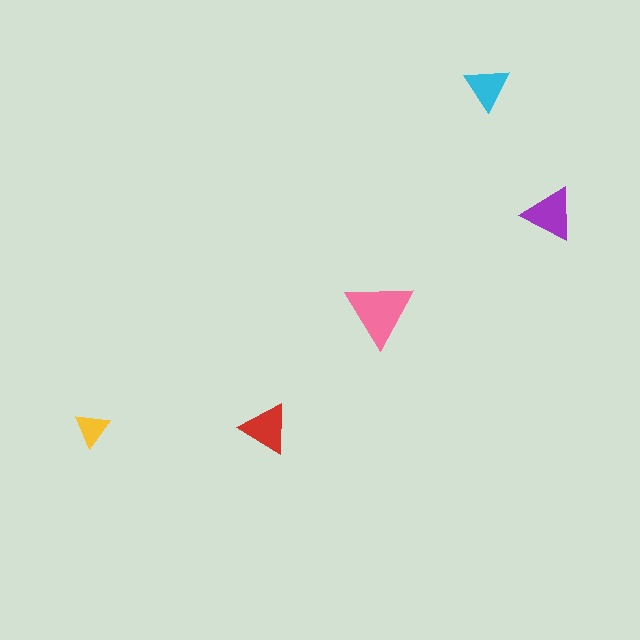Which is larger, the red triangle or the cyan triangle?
The red one.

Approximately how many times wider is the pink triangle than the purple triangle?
About 1.5 times wider.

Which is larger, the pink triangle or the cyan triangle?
The pink one.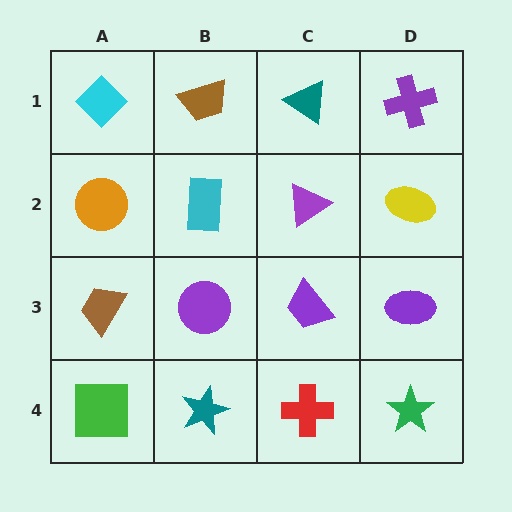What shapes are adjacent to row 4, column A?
A brown trapezoid (row 3, column A), a teal star (row 4, column B).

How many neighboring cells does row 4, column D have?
2.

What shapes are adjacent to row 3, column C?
A purple triangle (row 2, column C), a red cross (row 4, column C), a purple circle (row 3, column B), a purple ellipse (row 3, column D).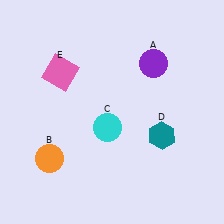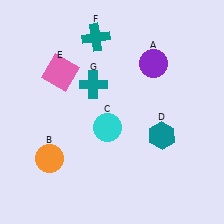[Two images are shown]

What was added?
A teal cross (F), a teal cross (G) were added in Image 2.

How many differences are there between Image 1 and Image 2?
There are 2 differences between the two images.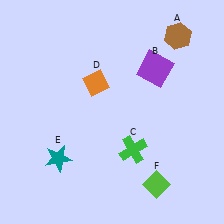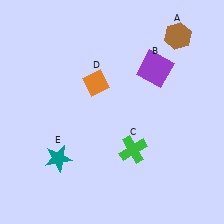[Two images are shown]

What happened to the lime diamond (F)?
The lime diamond (F) was removed in Image 2. It was in the bottom-right area of Image 1.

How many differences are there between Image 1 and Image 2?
There is 1 difference between the two images.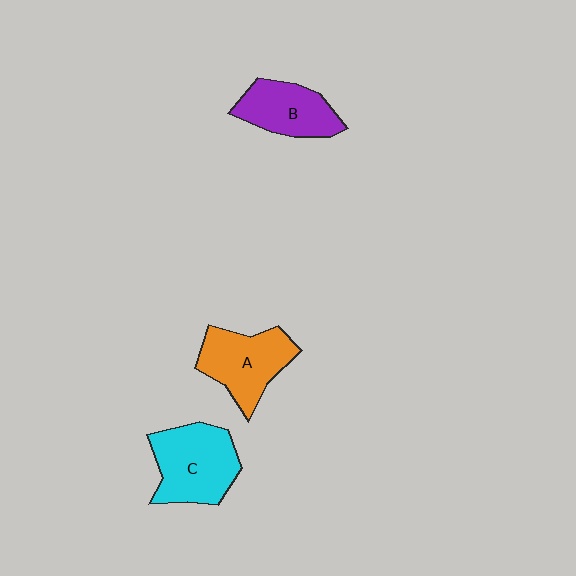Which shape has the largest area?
Shape C (cyan).